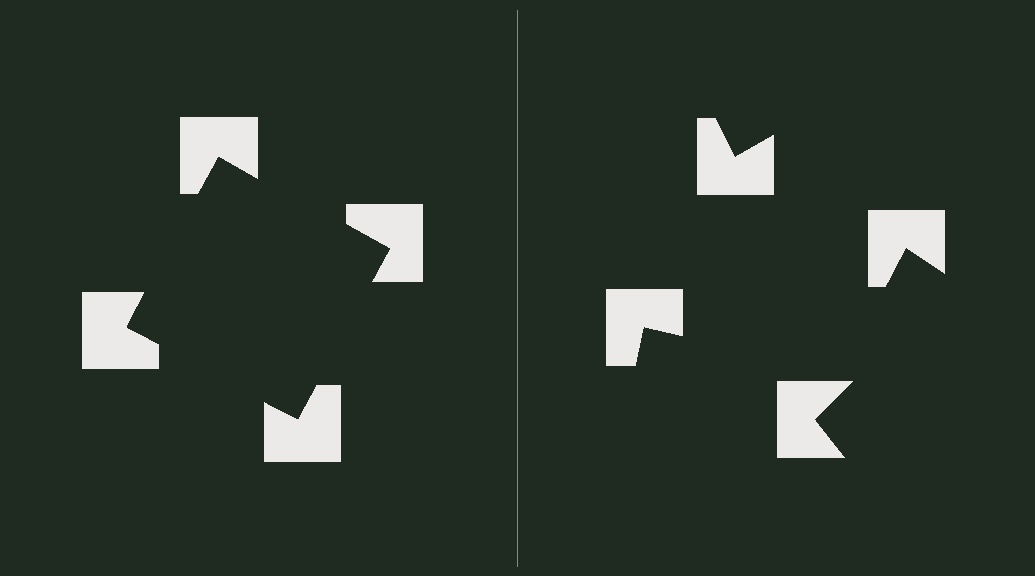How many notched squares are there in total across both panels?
8 — 4 on each side.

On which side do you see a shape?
An illusory square appears on the left side. On the right side the wedge cuts are rotated, so no coherent shape forms.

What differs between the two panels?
The notched squares are positioned identically on both sides; only the wedge orientations differ. On the left they align to a square; on the right they are misaligned.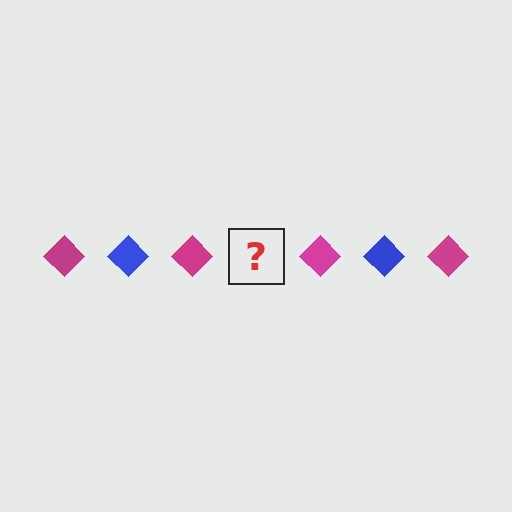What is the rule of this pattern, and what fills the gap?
The rule is that the pattern cycles through magenta, blue diamonds. The gap should be filled with a blue diamond.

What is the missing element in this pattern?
The missing element is a blue diamond.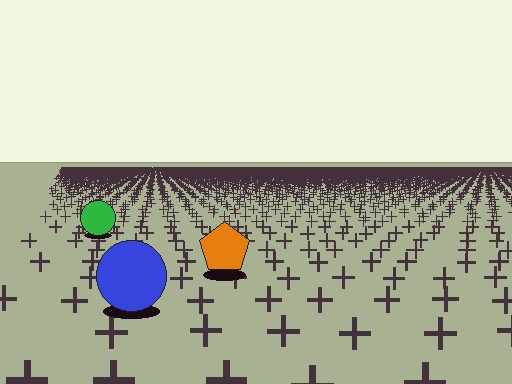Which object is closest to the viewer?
The blue circle is closest. The texture marks near it are larger and more spread out.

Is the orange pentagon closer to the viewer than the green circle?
Yes. The orange pentagon is closer — you can tell from the texture gradient: the ground texture is coarser near it.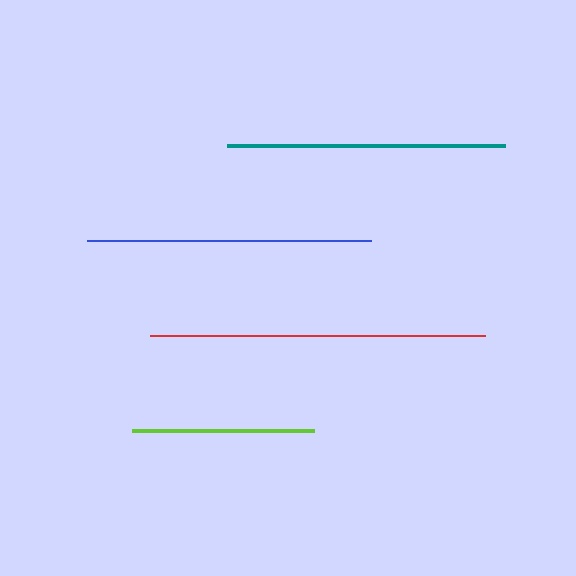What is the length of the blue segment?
The blue segment is approximately 284 pixels long.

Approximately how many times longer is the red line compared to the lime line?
The red line is approximately 1.8 times the length of the lime line.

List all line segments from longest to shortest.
From longest to shortest: red, blue, teal, lime.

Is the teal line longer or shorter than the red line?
The red line is longer than the teal line.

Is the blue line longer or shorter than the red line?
The red line is longer than the blue line.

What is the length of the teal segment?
The teal segment is approximately 278 pixels long.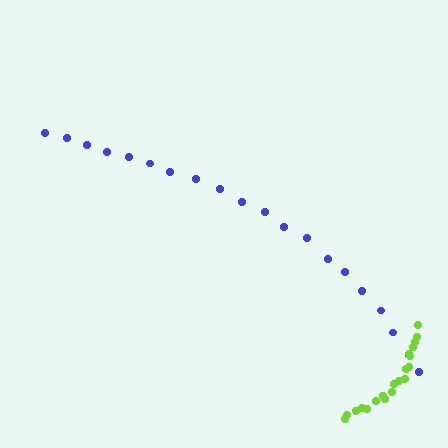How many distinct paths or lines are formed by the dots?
There are 2 distinct paths.